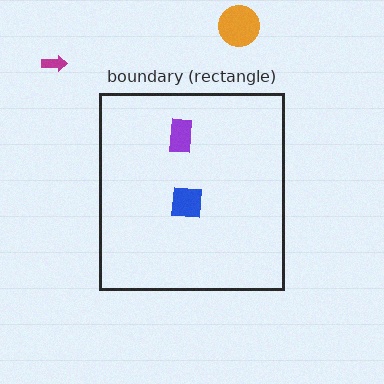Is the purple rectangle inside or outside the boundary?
Inside.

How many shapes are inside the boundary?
2 inside, 2 outside.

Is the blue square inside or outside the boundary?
Inside.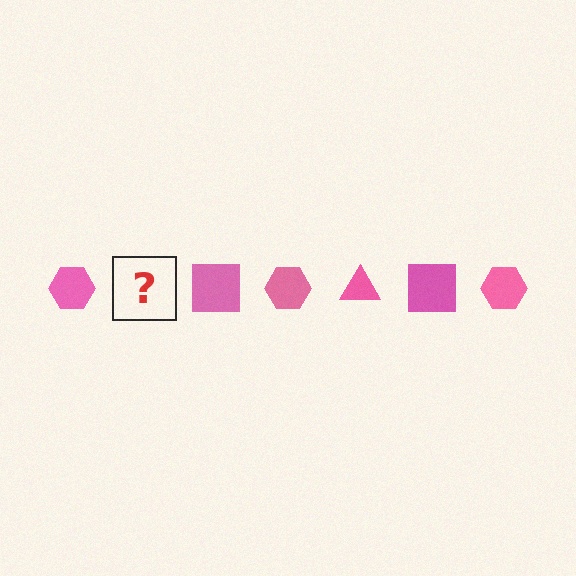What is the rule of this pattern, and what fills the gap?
The rule is that the pattern cycles through hexagon, triangle, square shapes in pink. The gap should be filled with a pink triangle.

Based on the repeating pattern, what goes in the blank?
The blank should be a pink triangle.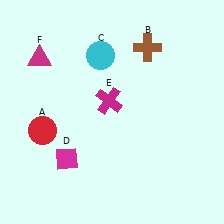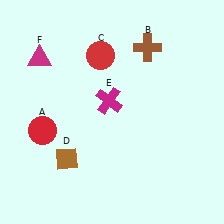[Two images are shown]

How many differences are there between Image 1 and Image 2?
There are 2 differences between the two images.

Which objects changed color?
C changed from cyan to red. D changed from magenta to brown.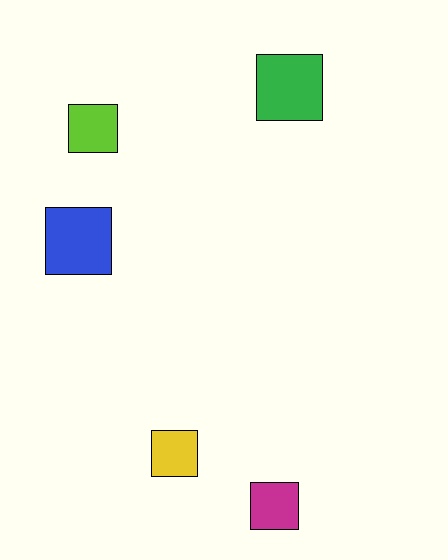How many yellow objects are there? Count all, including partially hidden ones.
There is 1 yellow object.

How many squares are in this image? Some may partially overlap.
There are 5 squares.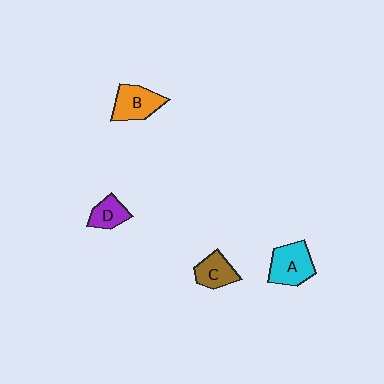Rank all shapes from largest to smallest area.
From largest to smallest: A (cyan), B (orange), C (brown), D (purple).